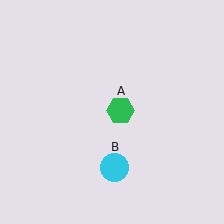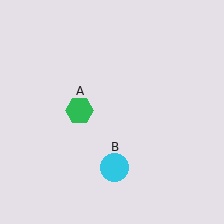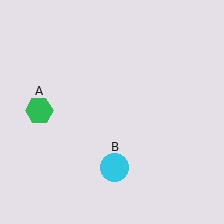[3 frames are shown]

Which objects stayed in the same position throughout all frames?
Cyan circle (object B) remained stationary.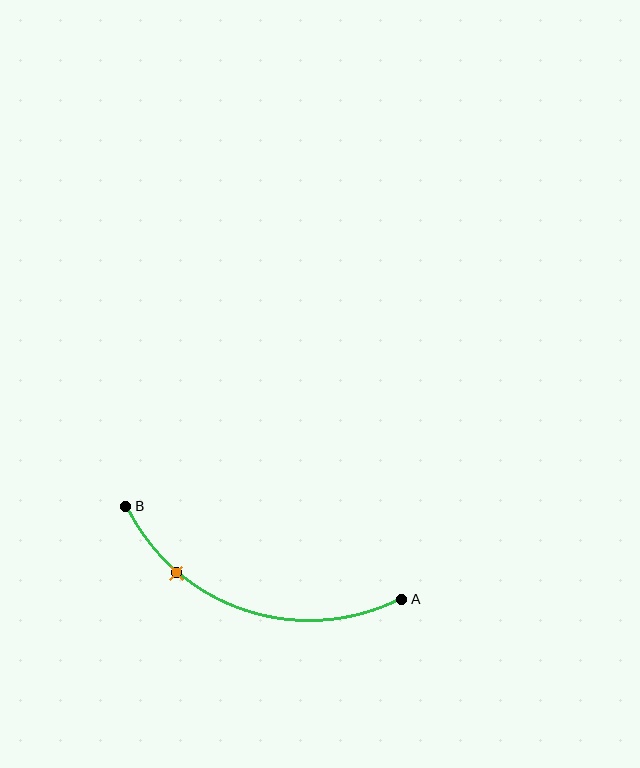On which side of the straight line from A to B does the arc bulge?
The arc bulges below the straight line connecting A and B.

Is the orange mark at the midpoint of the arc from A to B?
No. The orange mark lies on the arc but is closer to endpoint B. The arc midpoint would be at the point on the curve equidistant along the arc from both A and B.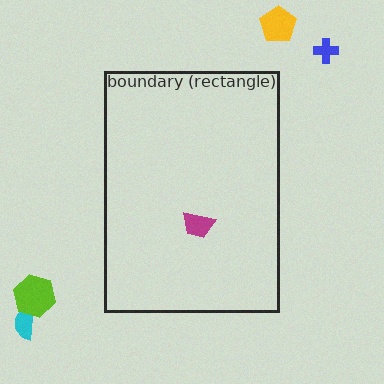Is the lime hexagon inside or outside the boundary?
Outside.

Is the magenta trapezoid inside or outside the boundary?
Inside.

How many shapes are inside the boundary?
1 inside, 4 outside.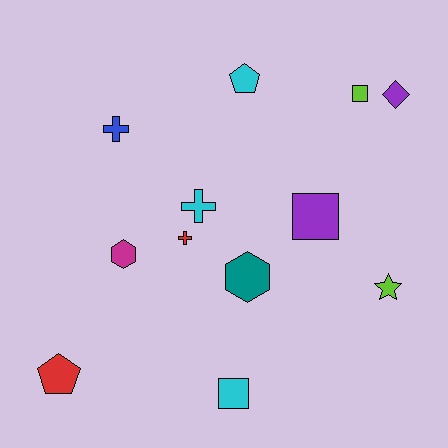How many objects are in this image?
There are 12 objects.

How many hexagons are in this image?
There are 2 hexagons.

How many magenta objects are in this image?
There is 1 magenta object.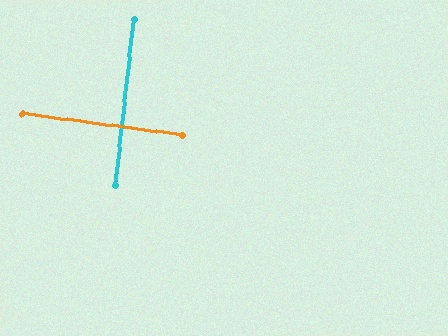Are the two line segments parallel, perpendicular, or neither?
Perpendicular — they meet at approximately 89°.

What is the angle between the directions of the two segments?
Approximately 89 degrees.